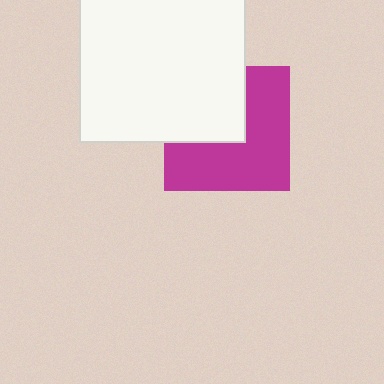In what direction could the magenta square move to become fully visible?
The magenta square could move toward the lower-right. That would shift it out from behind the white square entirely.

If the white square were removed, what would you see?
You would see the complete magenta square.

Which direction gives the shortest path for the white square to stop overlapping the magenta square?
Moving toward the upper-left gives the shortest separation.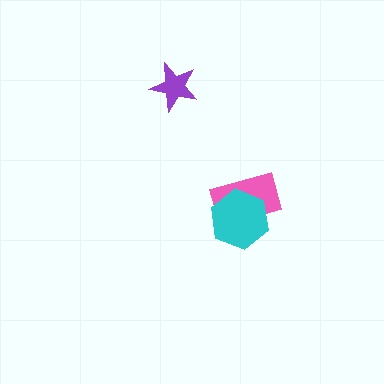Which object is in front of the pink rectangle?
The cyan hexagon is in front of the pink rectangle.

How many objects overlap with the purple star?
0 objects overlap with the purple star.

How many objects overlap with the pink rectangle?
1 object overlaps with the pink rectangle.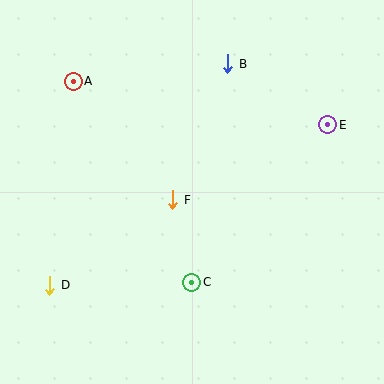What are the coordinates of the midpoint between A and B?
The midpoint between A and B is at (151, 73).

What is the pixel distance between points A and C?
The distance between A and C is 233 pixels.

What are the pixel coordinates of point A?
Point A is at (73, 81).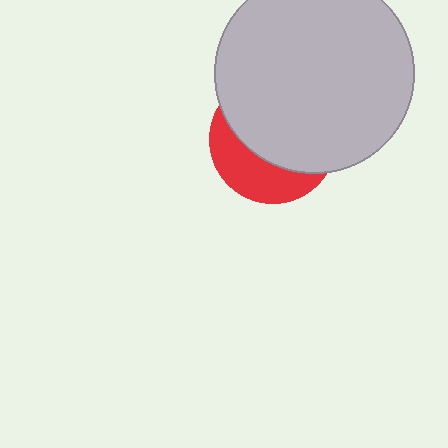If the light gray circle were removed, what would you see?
You would see the complete red circle.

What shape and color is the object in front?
The object in front is a light gray circle.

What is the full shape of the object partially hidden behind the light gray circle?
The partially hidden object is a red circle.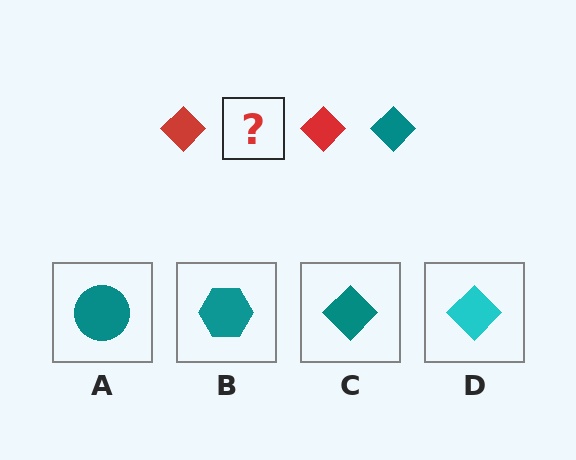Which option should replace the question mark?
Option C.